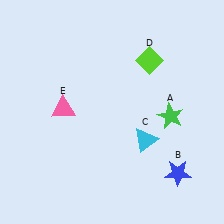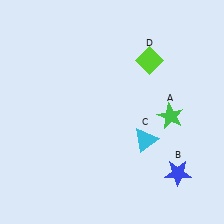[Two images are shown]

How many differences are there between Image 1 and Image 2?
There is 1 difference between the two images.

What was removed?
The pink triangle (E) was removed in Image 2.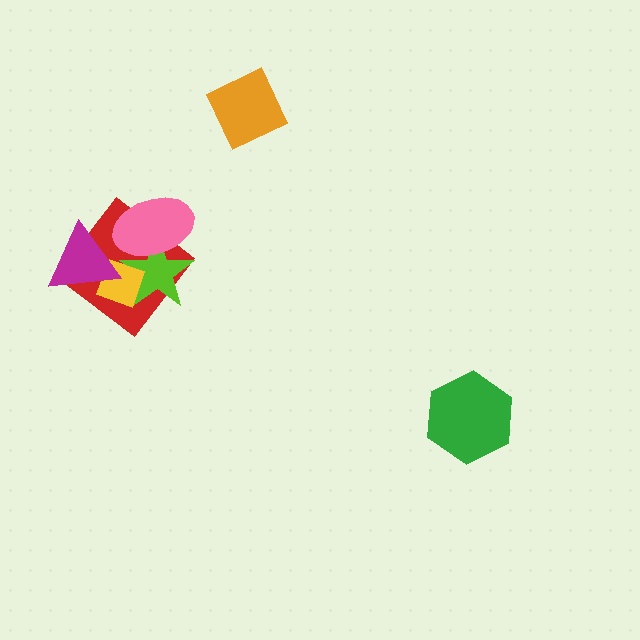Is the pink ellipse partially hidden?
No, no other shape covers it.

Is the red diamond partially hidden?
Yes, it is partially covered by another shape.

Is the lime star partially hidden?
Yes, it is partially covered by another shape.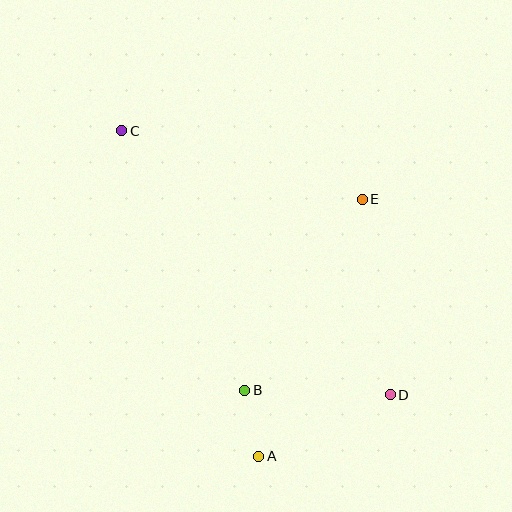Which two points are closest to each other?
Points A and B are closest to each other.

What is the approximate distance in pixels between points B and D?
The distance between B and D is approximately 146 pixels.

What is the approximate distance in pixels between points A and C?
The distance between A and C is approximately 353 pixels.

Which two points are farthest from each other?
Points C and D are farthest from each other.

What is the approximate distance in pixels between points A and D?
The distance between A and D is approximately 145 pixels.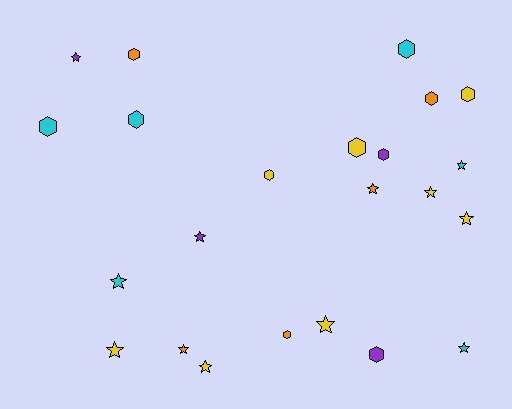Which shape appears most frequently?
Star, with 12 objects.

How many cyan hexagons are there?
There are 3 cyan hexagons.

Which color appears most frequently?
Yellow, with 8 objects.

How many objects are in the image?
There are 23 objects.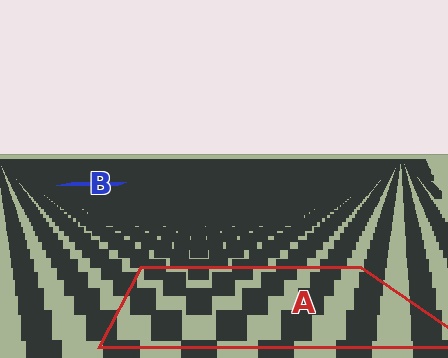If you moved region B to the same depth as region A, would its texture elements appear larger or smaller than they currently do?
They would appear larger. At a closer depth, the same texture elements are projected at a bigger on-screen size.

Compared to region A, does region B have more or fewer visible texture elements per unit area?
Region B has more texture elements per unit area — they are packed more densely because it is farther away.